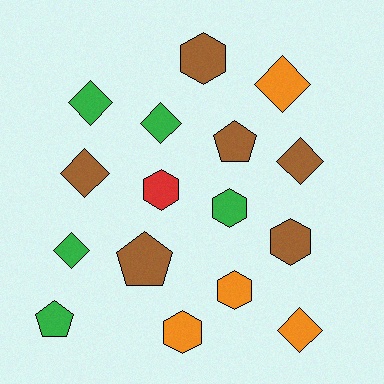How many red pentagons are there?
There are no red pentagons.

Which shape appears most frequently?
Diamond, with 7 objects.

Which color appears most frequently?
Brown, with 6 objects.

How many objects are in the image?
There are 16 objects.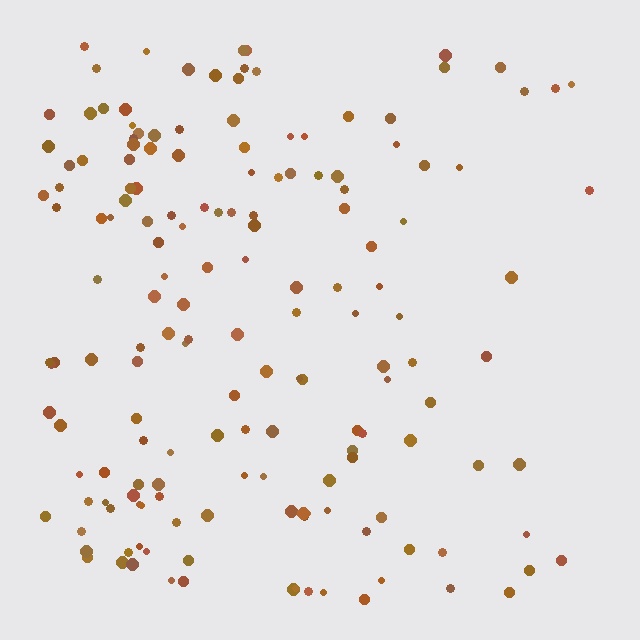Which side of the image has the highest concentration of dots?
The left.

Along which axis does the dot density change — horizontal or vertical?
Horizontal.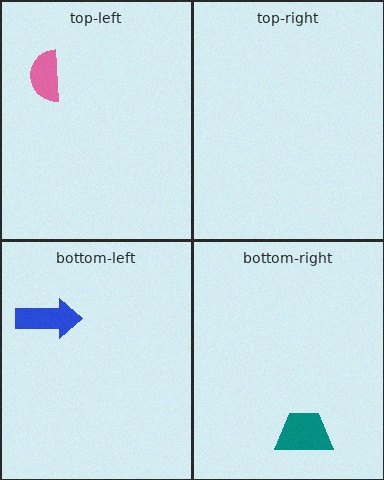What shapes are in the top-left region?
The pink semicircle.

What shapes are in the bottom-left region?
The blue arrow.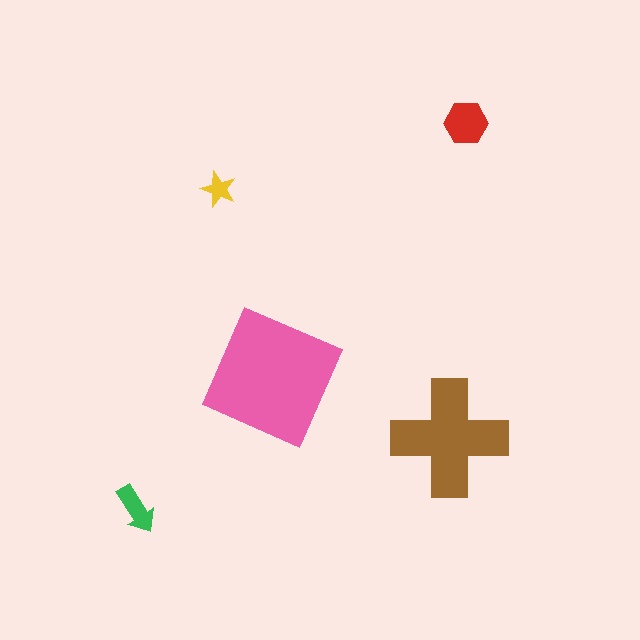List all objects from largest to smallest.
The pink square, the brown cross, the red hexagon, the green arrow, the yellow star.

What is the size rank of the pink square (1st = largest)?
1st.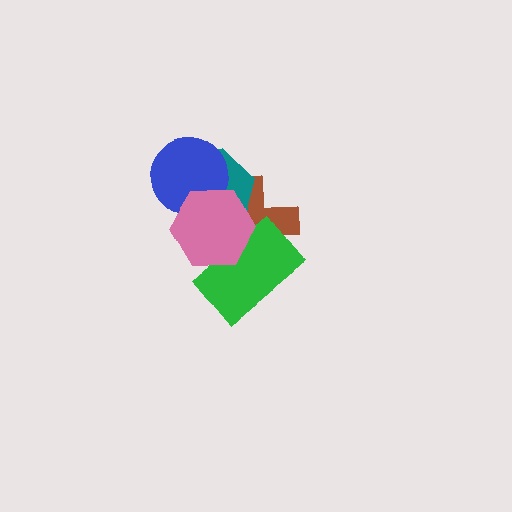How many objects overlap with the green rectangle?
2 objects overlap with the green rectangle.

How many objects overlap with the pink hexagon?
4 objects overlap with the pink hexagon.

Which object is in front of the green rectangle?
The pink hexagon is in front of the green rectangle.